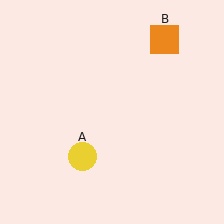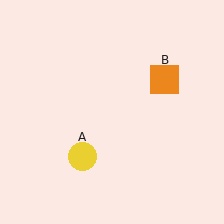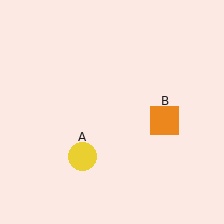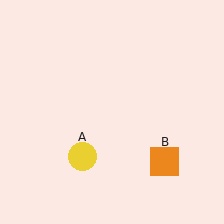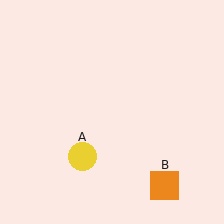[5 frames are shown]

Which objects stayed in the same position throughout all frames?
Yellow circle (object A) remained stationary.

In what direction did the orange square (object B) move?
The orange square (object B) moved down.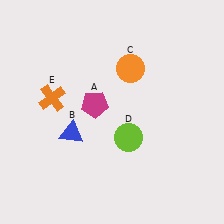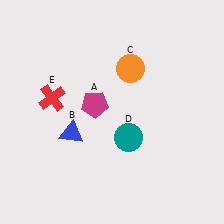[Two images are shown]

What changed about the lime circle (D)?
In Image 1, D is lime. In Image 2, it changed to teal.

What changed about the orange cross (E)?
In Image 1, E is orange. In Image 2, it changed to red.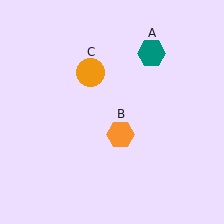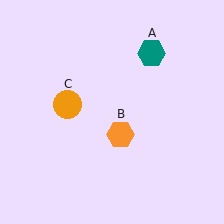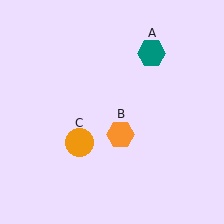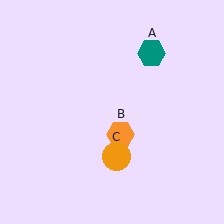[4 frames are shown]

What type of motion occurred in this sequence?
The orange circle (object C) rotated counterclockwise around the center of the scene.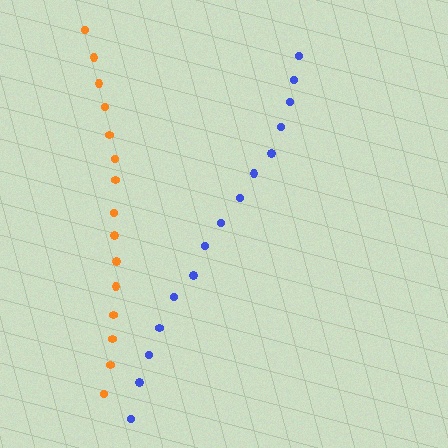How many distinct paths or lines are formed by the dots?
There are 2 distinct paths.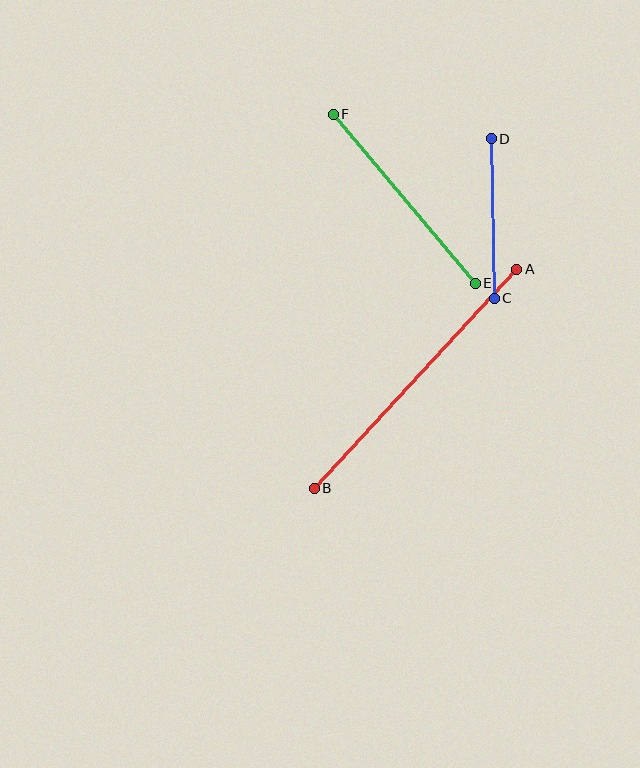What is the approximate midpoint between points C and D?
The midpoint is at approximately (493, 218) pixels.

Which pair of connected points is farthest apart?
Points A and B are farthest apart.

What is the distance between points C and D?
The distance is approximately 160 pixels.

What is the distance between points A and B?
The distance is approximately 298 pixels.